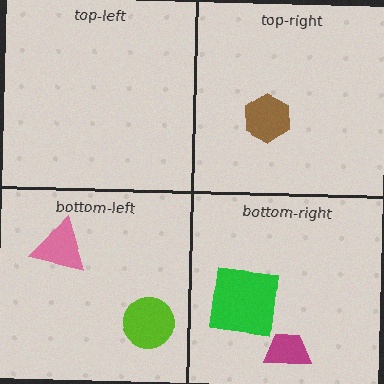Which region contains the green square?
The bottom-right region.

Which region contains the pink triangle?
The bottom-left region.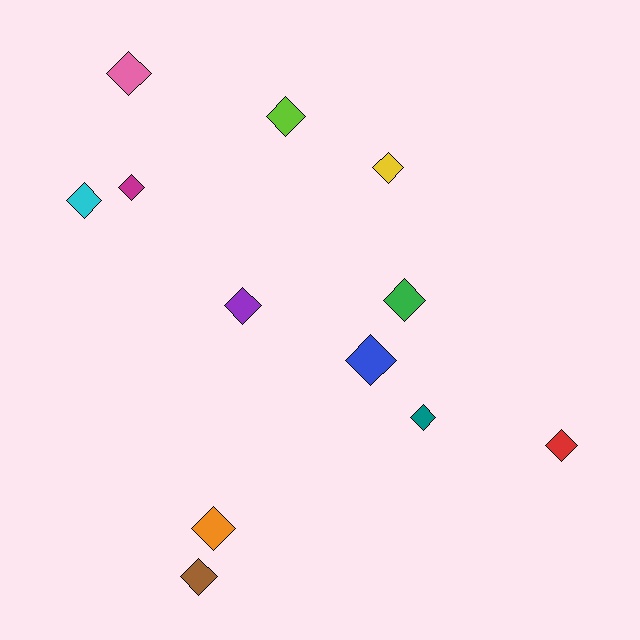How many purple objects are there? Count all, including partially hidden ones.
There is 1 purple object.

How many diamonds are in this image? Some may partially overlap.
There are 12 diamonds.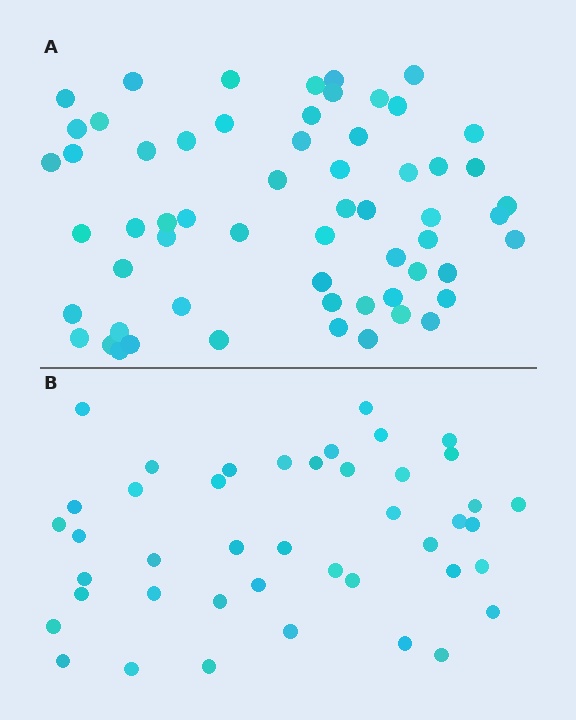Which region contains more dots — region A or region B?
Region A (the top region) has more dots.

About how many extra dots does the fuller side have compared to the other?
Region A has approximately 15 more dots than region B.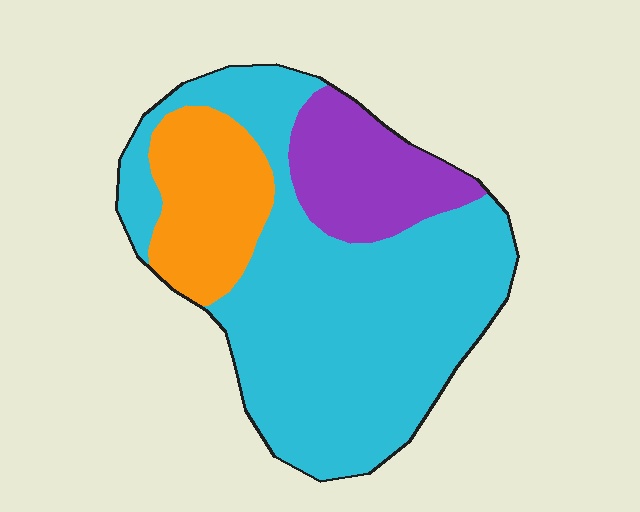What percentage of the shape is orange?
Orange takes up about one sixth (1/6) of the shape.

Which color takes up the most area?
Cyan, at roughly 65%.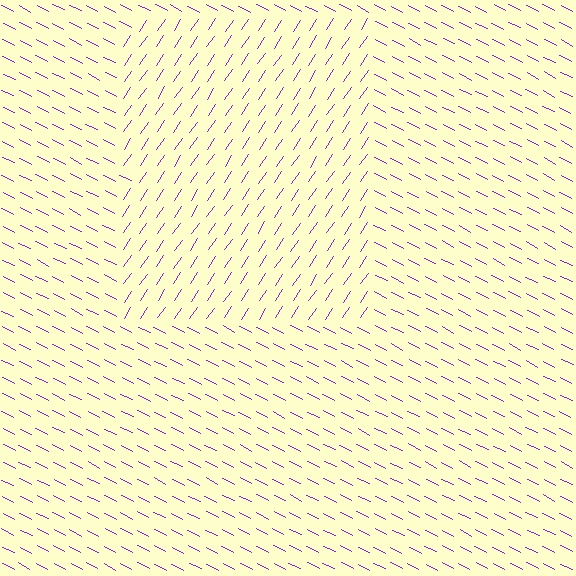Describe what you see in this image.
The image is filled with small purple line segments. A rectangle region in the image has lines oriented differently from the surrounding lines, creating a visible texture boundary.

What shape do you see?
I see a rectangle.